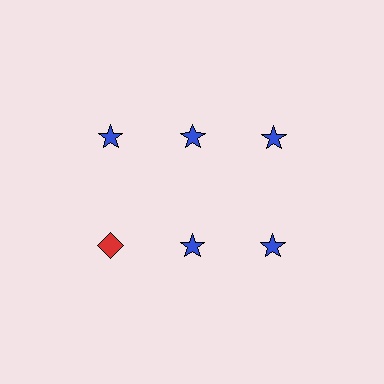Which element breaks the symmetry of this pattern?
The red diamond in the second row, leftmost column breaks the symmetry. All other shapes are blue stars.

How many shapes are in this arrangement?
There are 6 shapes arranged in a grid pattern.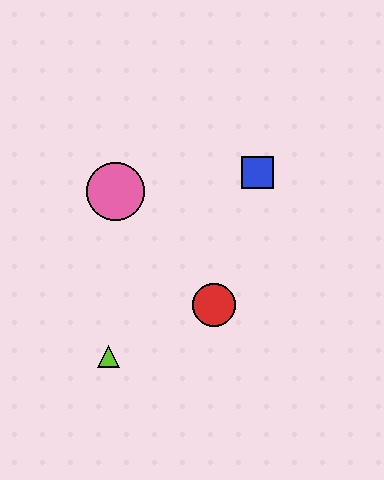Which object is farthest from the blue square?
The lime triangle is farthest from the blue square.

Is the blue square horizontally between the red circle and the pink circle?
No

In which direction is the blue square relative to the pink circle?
The blue square is to the right of the pink circle.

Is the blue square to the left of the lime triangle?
No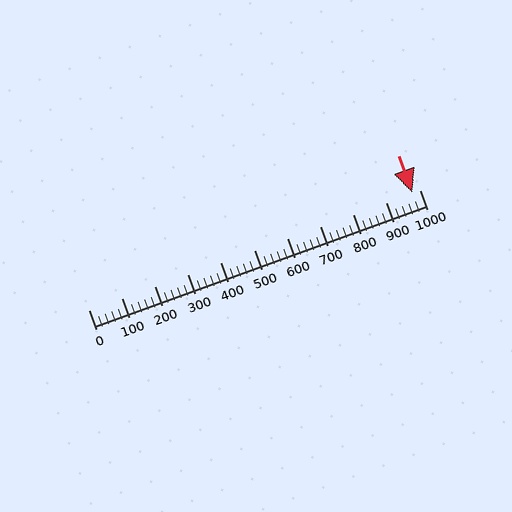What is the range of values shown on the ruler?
The ruler shows values from 0 to 1000.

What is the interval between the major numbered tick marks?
The major tick marks are spaced 100 units apart.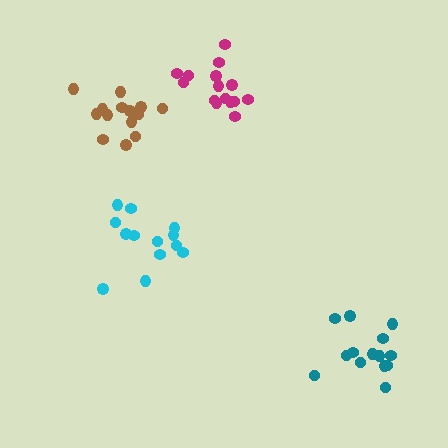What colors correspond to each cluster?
The clusters are colored: cyan, magenta, teal, brown.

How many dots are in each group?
Group 1: 13 dots, Group 2: 15 dots, Group 3: 14 dots, Group 4: 14 dots (56 total).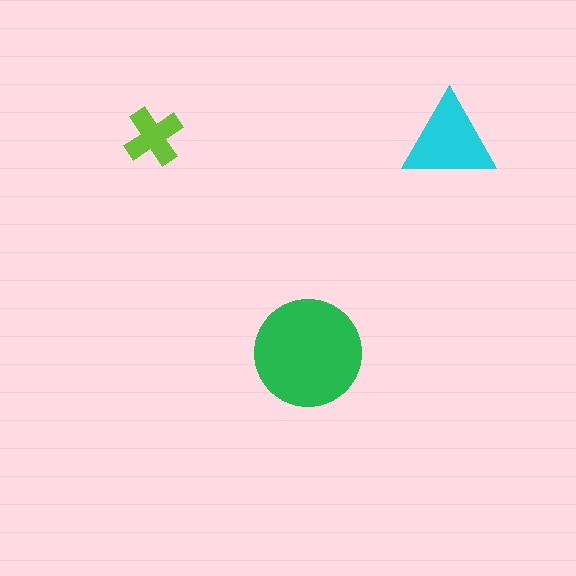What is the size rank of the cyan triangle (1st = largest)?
2nd.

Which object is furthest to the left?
The lime cross is leftmost.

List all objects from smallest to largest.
The lime cross, the cyan triangle, the green circle.